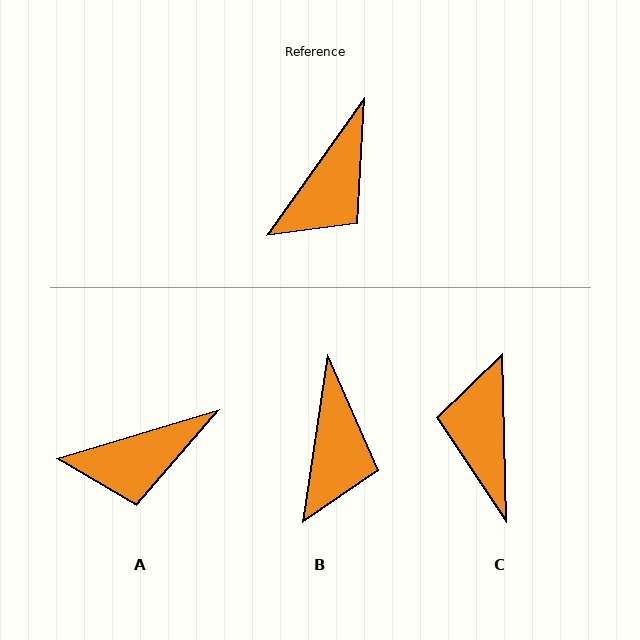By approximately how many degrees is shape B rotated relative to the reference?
Approximately 27 degrees counter-clockwise.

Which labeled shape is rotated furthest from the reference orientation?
C, about 143 degrees away.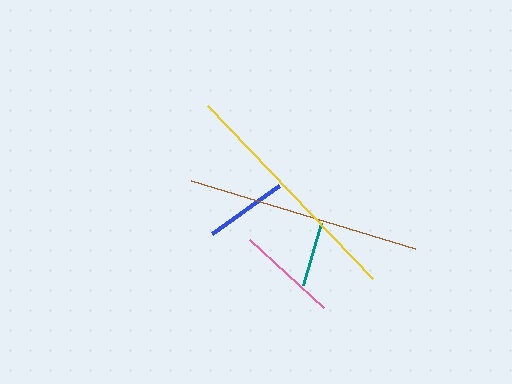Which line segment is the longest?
The yellow line is the longest at approximately 240 pixels.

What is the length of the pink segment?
The pink segment is approximately 101 pixels long.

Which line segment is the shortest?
The teal line is the shortest at approximately 64 pixels.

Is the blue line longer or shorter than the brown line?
The brown line is longer than the blue line.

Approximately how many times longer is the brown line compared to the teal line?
The brown line is approximately 3.6 times the length of the teal line.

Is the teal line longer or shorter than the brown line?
The brown line is longer than the teal line.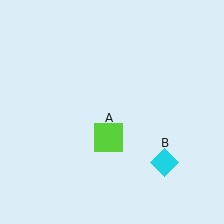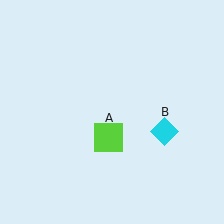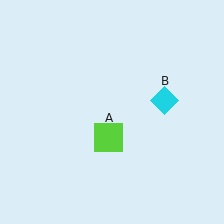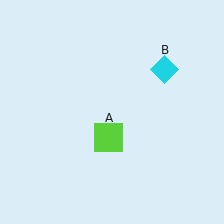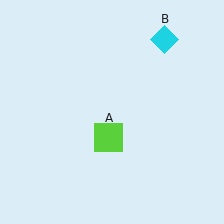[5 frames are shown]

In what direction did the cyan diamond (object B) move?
The cyan diamond (object B) moved up.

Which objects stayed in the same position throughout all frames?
Lime square (object A) remained stationary.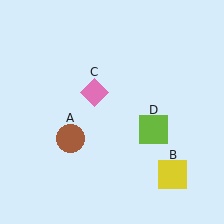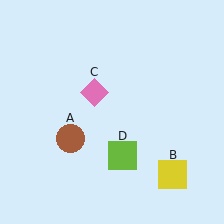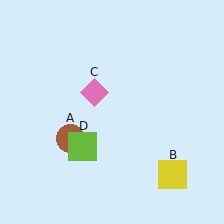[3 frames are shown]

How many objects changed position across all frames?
1 object changed position: lime square (object D).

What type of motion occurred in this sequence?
The lime square (object D) rotated clockwise around the center of the scene.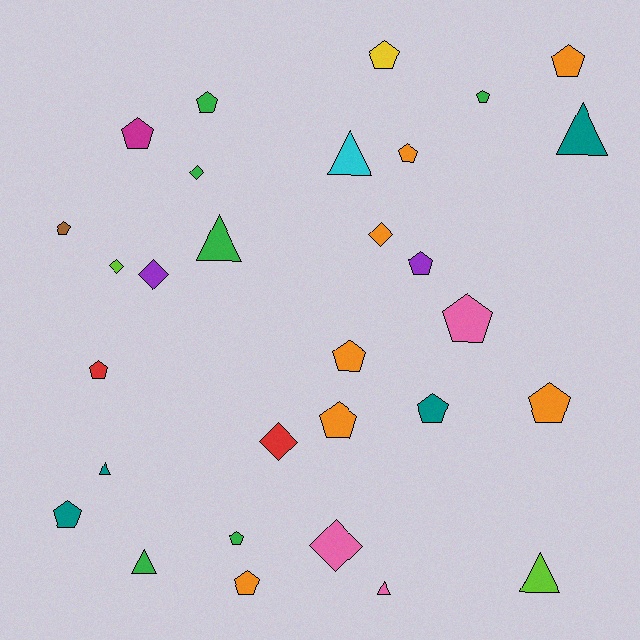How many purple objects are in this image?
There are 2 purple objects.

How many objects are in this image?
There are 30 objects.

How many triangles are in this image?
There are 7 triangles.